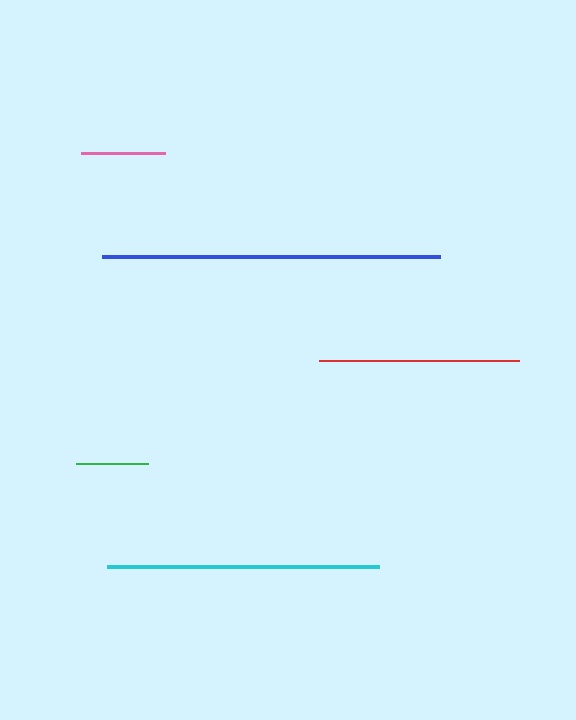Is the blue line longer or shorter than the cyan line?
The blue line is longer than the cyan line.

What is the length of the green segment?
The green segment is approximately 72 pixels long.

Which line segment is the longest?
The blue line is the longest at approximately 338 pixels.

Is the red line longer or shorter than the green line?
The red line is longer than the green line.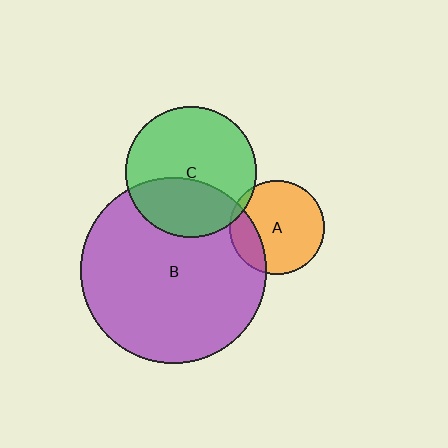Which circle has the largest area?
Circle B (purple).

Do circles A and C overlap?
Yes.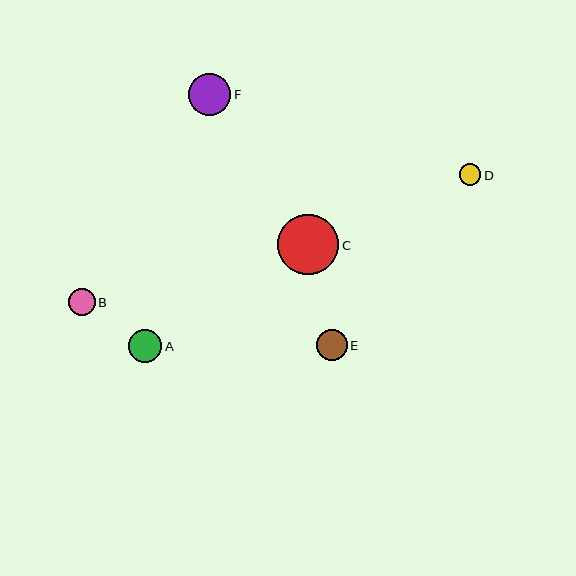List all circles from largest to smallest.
From largest to smallest: C, F, A, E, B, D.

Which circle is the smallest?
Circle D is the smallest with a size of approximately 22 pixels.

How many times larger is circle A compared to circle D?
Circle A is approximately 1.5 times the size of circle D.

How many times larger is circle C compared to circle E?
Circle C is approximately 2.0 times the size of circle E.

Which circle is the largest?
Circle C is the largest with a size of approximately 61 pixels.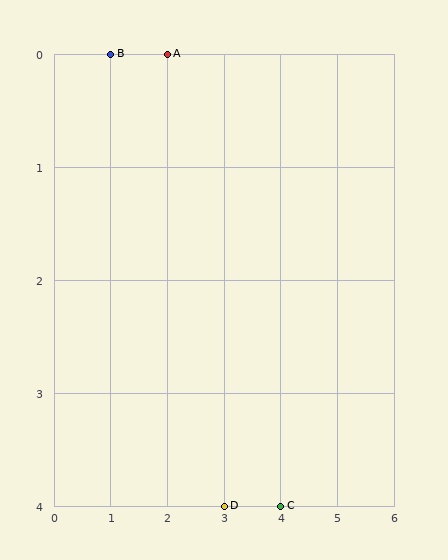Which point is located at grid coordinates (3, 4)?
Point D is at (3, 4).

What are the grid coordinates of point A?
Point A is at grid coordinates (2, 0).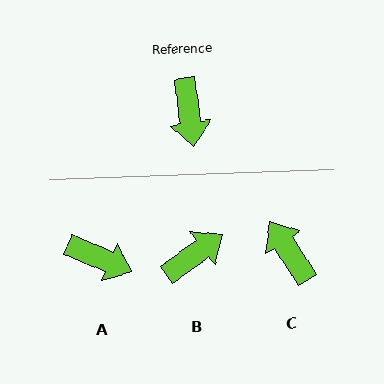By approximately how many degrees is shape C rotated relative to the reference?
Approximately 155 degrees clockwise.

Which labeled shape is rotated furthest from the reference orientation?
C, about 155 degrees away.